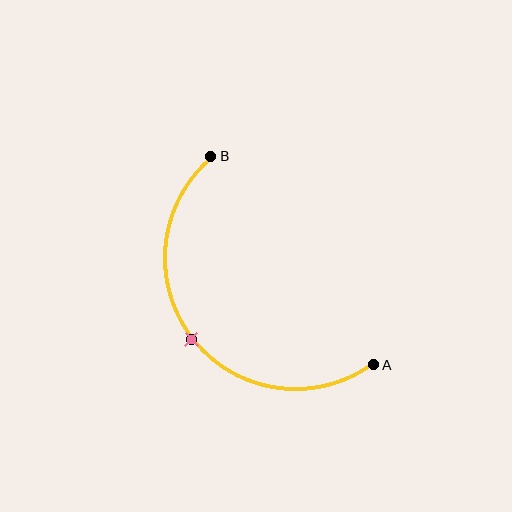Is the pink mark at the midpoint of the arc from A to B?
Yes. The pink mark lies on the arc at equal arc-length from both A and B — it is the arc midpoint.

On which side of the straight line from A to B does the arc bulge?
The arc bulges below and to the left of the straight line connecting A and B.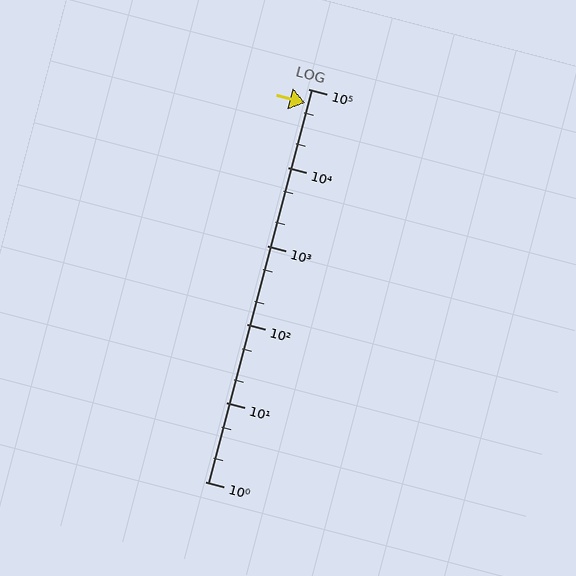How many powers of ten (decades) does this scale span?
The scale spans 5 decades, from 1 to 100000.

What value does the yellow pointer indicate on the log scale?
The pointer indicates approximately 66000.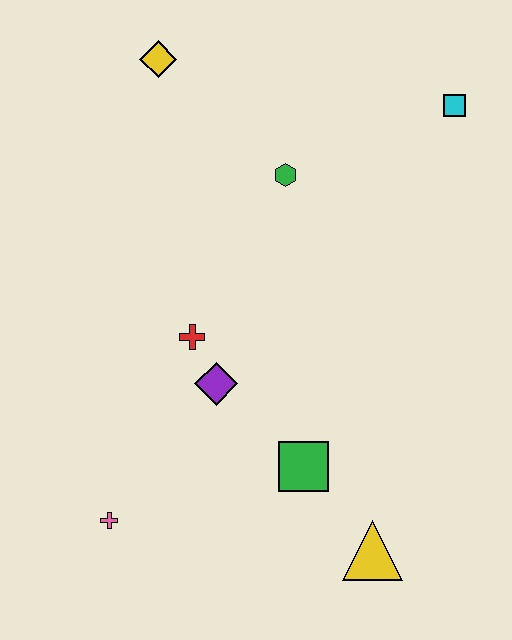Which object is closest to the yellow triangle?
The green square is closest to the yellow triangle.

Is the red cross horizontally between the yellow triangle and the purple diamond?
No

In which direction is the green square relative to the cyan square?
The green square is below the cyan square.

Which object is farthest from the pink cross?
The cyan square is farthest from the pink cross.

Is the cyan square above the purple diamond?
Yes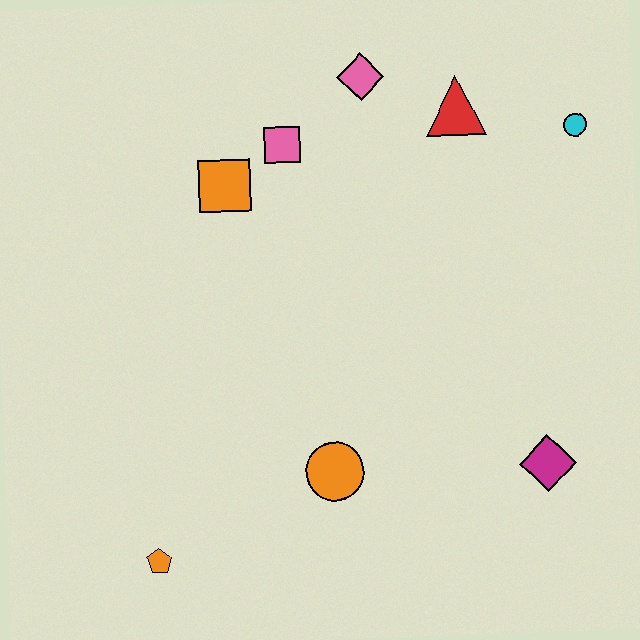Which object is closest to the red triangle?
The pink diamond is closest to the red triangle.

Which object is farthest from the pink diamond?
The orange pentagon is farthest from the pink diamond.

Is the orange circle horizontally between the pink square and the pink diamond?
Yes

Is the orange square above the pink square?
No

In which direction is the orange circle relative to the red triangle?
The orange circle is below the red triangle.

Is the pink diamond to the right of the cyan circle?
No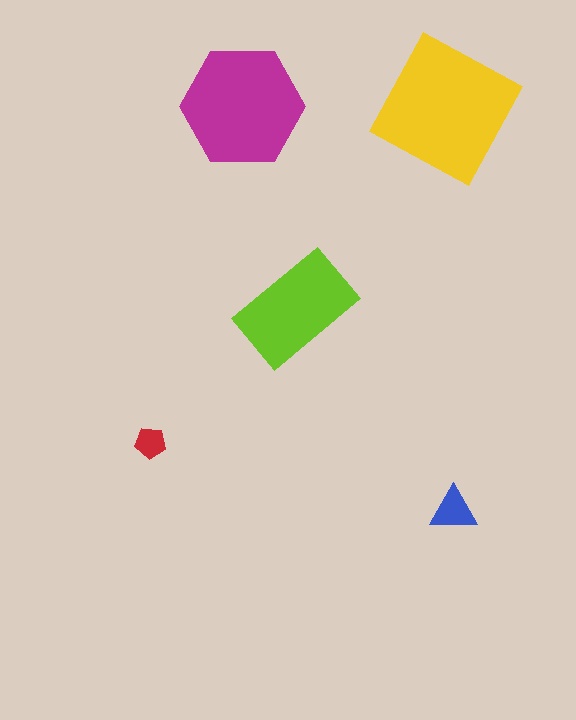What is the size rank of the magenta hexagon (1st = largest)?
2nd.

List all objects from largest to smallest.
The yellow square, the magenta hexagon, the lime rectangle, the blue triangle, the red pentagon.